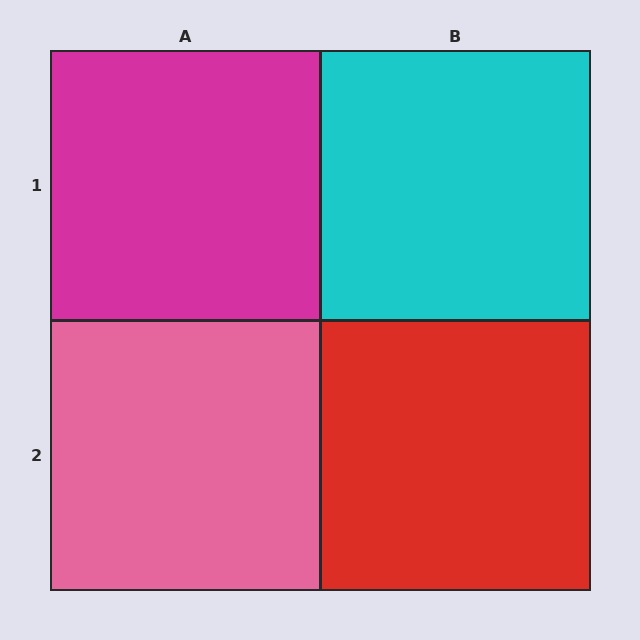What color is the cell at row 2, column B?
Red.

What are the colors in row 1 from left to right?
Magenta, cyan.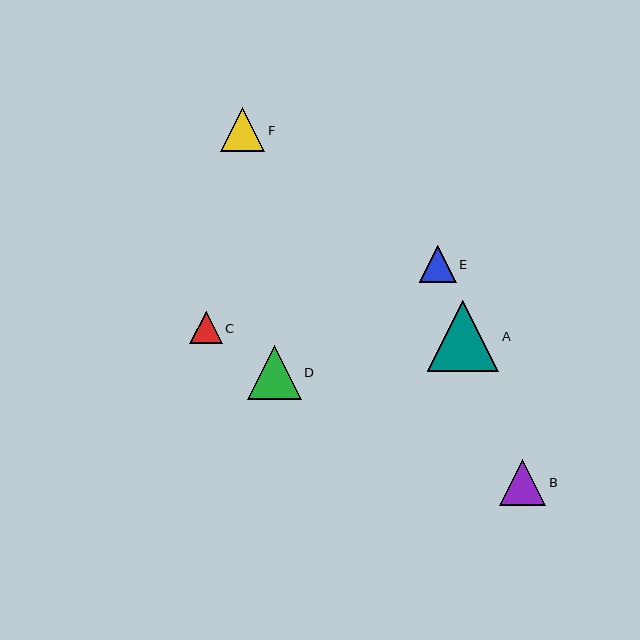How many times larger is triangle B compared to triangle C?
Triangle B is approximately 1.4 times the size of triangle C.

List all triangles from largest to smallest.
From largest to smallest: A, D, B, F, E, C.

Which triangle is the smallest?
Triangle C is the smallest with a size of approximately 33 pixels.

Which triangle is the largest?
Triangle A is the largest with a size of approximately 71 pixels.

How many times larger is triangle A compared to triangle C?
Triangle A is approximately 2.2 times the size of triangle C.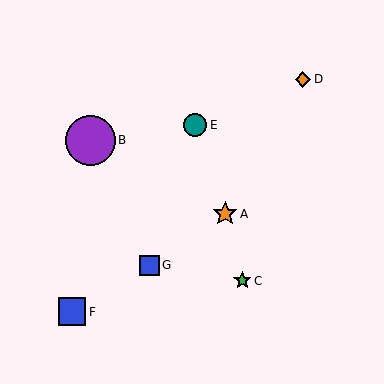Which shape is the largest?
The purple circle (labeled B) is the largest.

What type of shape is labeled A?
Shape A is an orange star.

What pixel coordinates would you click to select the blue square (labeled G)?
Click at (149, 265) to select the blue square G.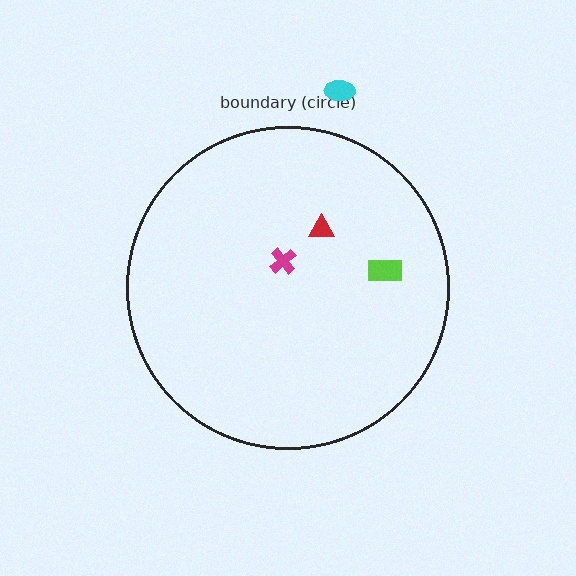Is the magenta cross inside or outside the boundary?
Inside.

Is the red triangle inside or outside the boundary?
Inside.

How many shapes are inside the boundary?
3 inside, 1 outside.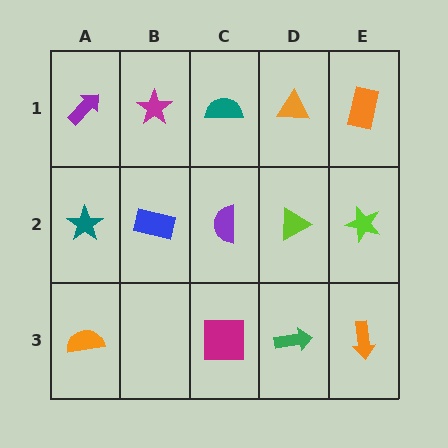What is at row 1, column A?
A purple arrow.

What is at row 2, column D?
A lime triangle.